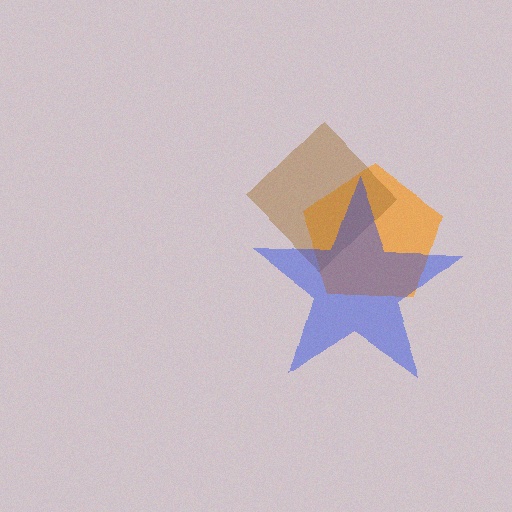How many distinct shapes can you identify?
There are 3 distinct shapes: an orange pentagon, a brown diamond, a blue star.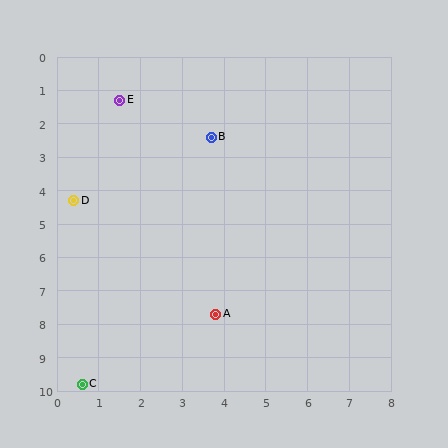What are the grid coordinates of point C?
Point C is at approximately (0.6, 9.8).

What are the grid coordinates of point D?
Point D is at approximately (0.4, 4.3).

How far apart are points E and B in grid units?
Points E and B are about 2.5 grid units apart.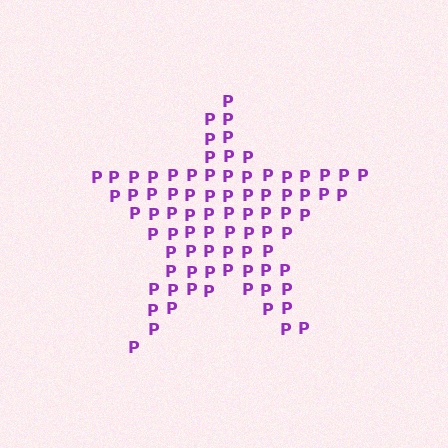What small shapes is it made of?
It is made of small letter P's.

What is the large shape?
The large shape is a star.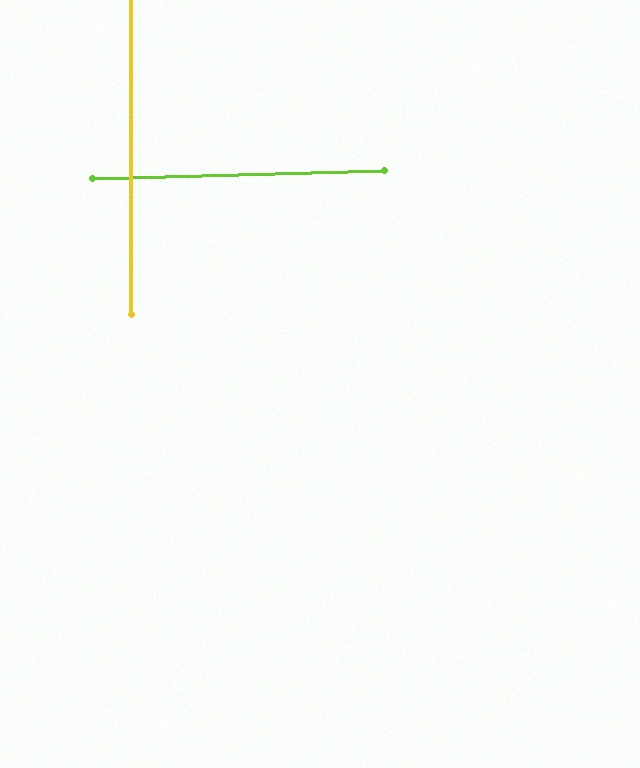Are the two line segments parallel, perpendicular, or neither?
Perpendicular — they meet at approximately 89°.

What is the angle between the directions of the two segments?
Approximately 89 degrees.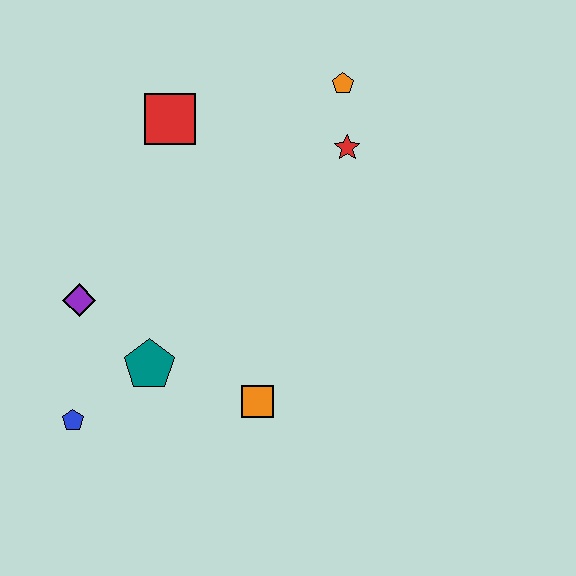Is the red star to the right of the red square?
Yes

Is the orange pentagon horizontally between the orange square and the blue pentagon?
No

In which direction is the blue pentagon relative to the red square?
The blue pentagon is below the red square.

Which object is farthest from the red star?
The blue pentagon is farthest from the red star.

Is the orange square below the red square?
Yes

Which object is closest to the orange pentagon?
The red star is closest to the orange pentagon.